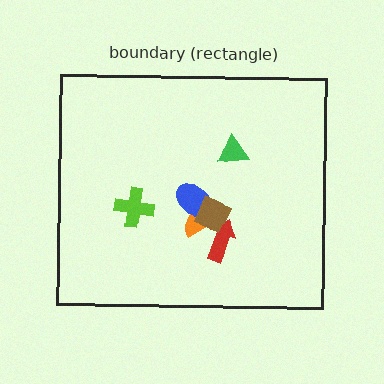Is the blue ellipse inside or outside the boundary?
Inside.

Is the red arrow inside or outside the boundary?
Inside.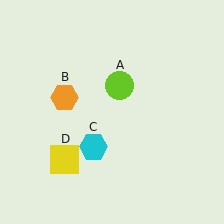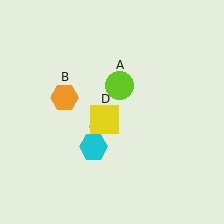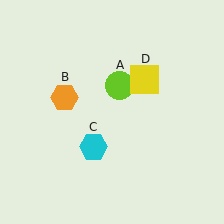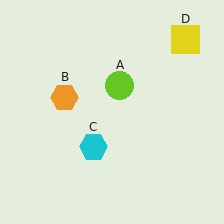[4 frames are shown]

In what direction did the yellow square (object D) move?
The yellow square (object D) moved up and to the right.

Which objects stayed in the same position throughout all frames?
Lime circle (object A) and orange hexagon (object B) and cyan hexagon (object C) remained stationary.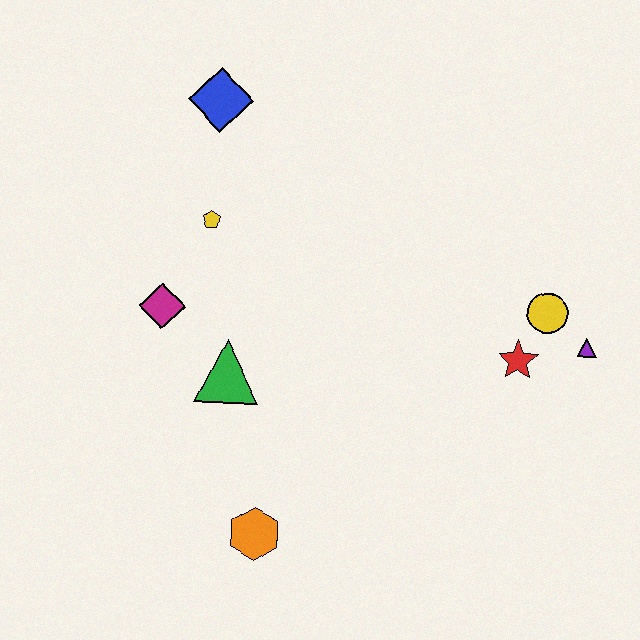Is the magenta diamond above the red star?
Yes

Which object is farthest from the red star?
The blue diamond is farthest from the red star.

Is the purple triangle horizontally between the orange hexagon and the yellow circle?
No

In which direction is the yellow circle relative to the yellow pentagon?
The yellow circle is to the right of the yellow pentagon.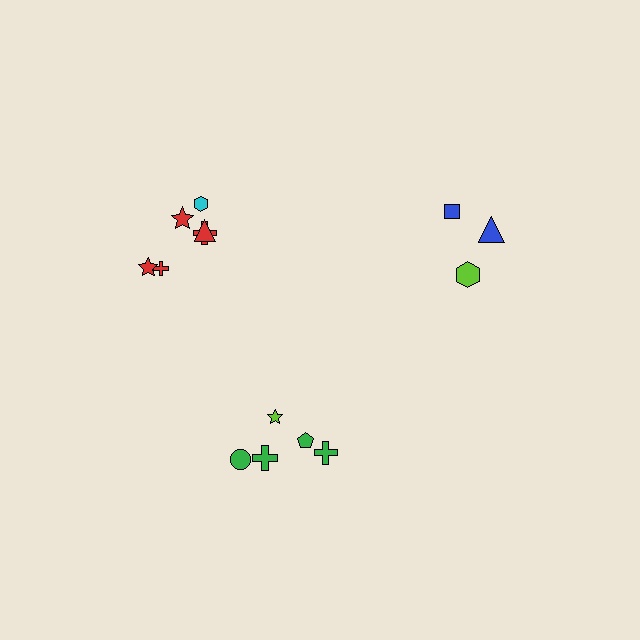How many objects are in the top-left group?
There are 6 objects.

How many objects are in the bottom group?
There are 5 objects.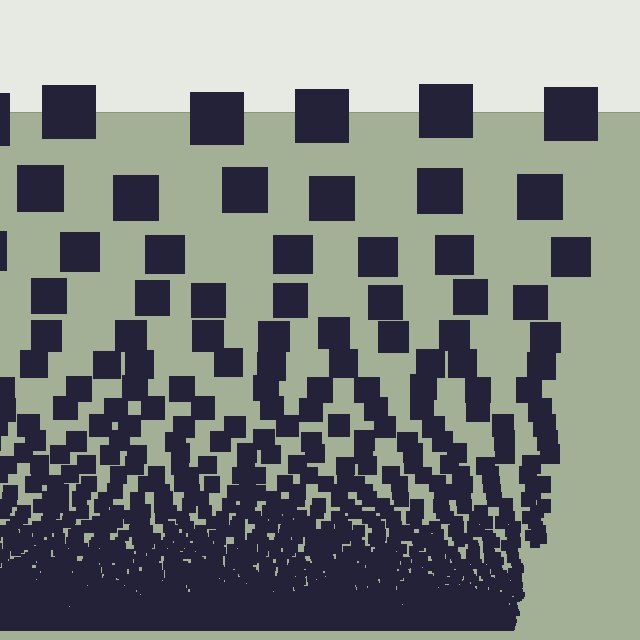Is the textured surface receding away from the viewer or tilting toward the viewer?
The surface appears to tilt toward the viewer. Texture elements get larger and sparser toward the top.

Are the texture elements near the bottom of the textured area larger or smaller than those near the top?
Smaller. The gradient is inverted — elements near the bottom are smaller and denser.